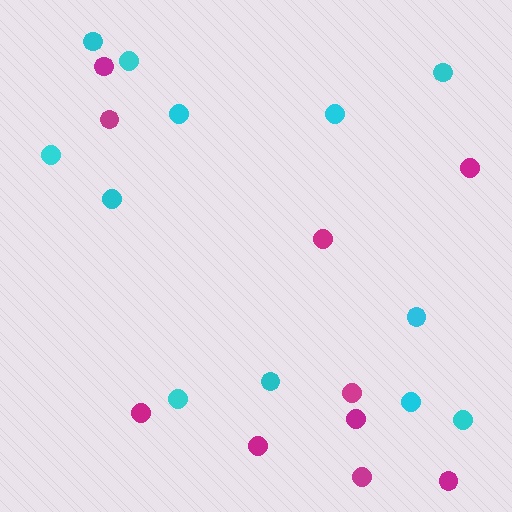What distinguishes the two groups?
There are 2 groups: one group of magenta circles (10) and one group of cyan circles (12).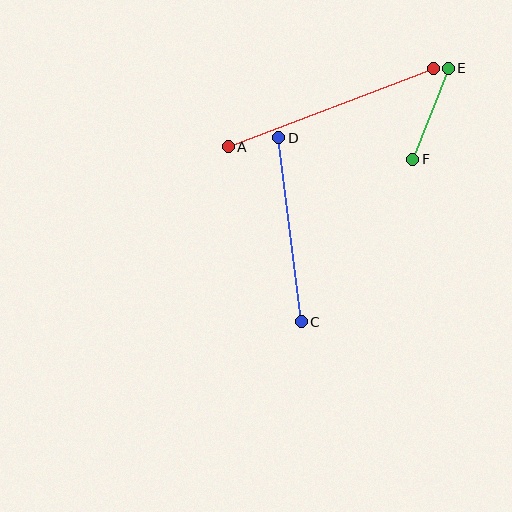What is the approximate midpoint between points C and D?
The midpoint is at approximately (290, 230) pixels.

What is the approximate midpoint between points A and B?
The midpoint is at approximately (331, 108) pixels.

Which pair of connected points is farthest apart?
Points A and B are farthest apart.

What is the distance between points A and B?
The distance is approximately 220 pixels.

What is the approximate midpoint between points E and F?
The midpoint is at approximately (430, 114) pixels.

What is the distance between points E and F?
The distance is approximately 98 pixels.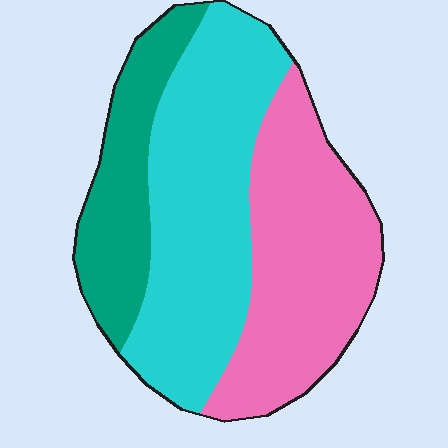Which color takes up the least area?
Teal, at roughly 20%.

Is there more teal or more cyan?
Cyan.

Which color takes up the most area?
Cyan, at roughly 45%.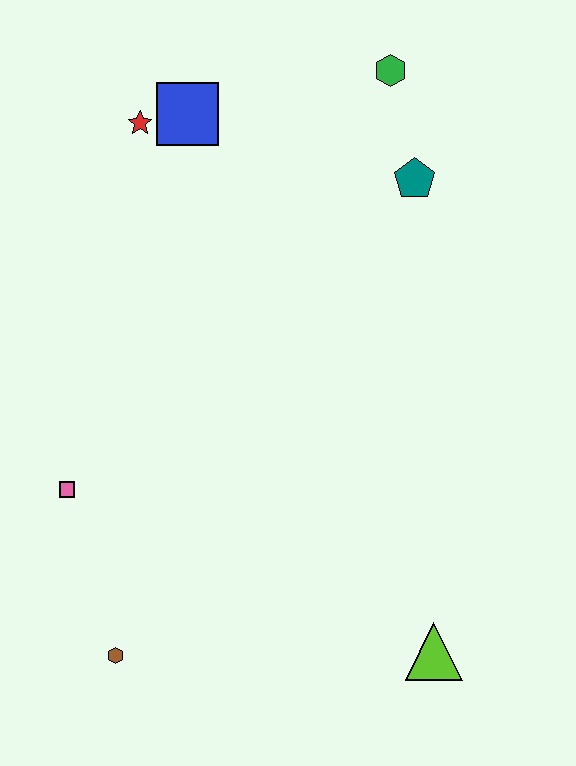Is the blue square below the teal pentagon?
No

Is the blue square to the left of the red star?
No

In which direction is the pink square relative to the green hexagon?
The pink square is below the green hexagon.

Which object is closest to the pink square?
The brown hexagon is closest to the pink square.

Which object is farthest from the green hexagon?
The brown hexagon is farthest from the green hexagon.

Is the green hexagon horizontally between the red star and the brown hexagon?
No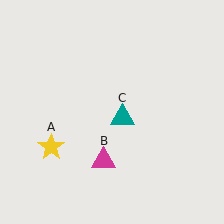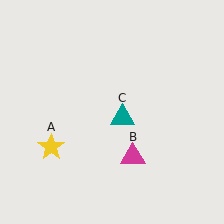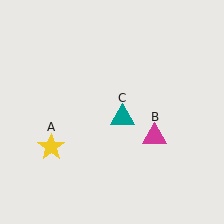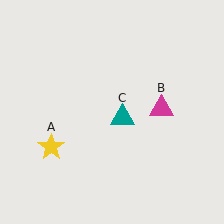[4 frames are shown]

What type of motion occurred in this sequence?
The magenta triangle (object B) rotated counterclockwise around the center of the scene.